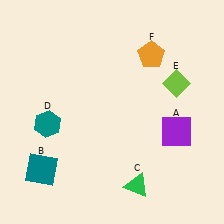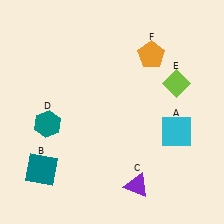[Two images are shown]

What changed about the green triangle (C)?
In Image 1, C is green. In Image 2, it changed to purple.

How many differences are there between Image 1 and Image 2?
There are 2 differences between the two images.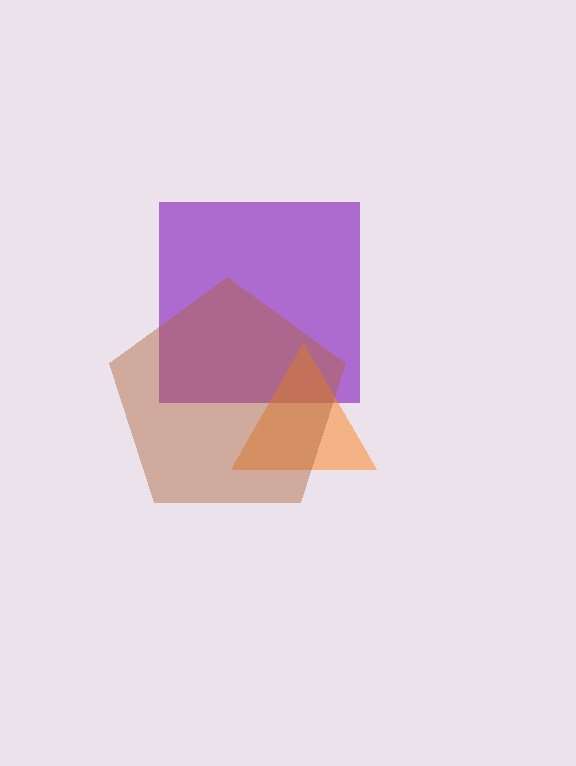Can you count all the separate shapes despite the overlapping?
Yes, there are 3 separate shapes.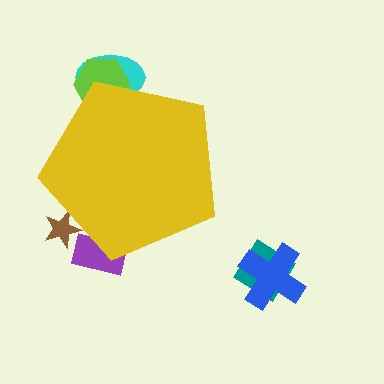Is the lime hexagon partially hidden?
Yes, the lime hexagon is partially hidden behind the yellow pentagon.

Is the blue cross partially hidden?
No, the blue cross is fully visible.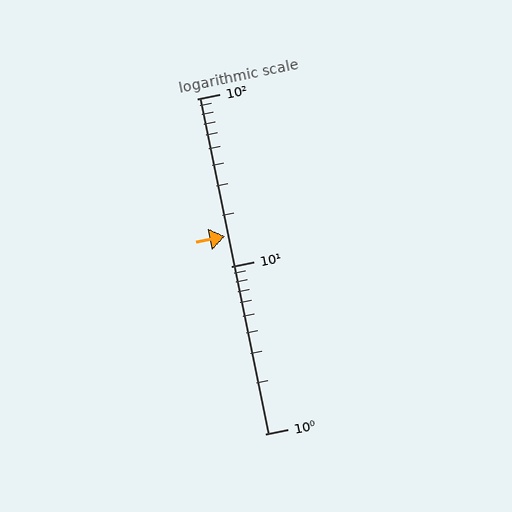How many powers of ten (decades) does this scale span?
The scale spans 2 decades, from 1 to 100.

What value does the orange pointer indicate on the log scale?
The pointer indicates approximately 15.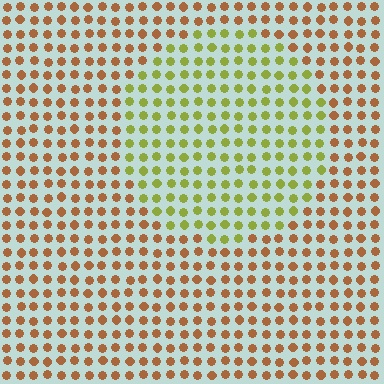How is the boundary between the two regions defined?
The boundary is defined purely by a slight shift in hue (about 52 degrees). Spacing, size, and orientation are identical on both sides.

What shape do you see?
I see a circle.